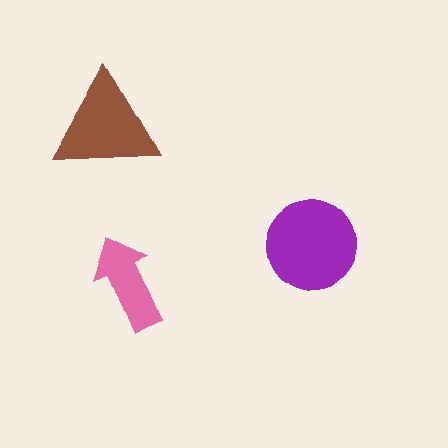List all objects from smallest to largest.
The pink arrow, the brown triangle, the purple circle.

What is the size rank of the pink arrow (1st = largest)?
3rd.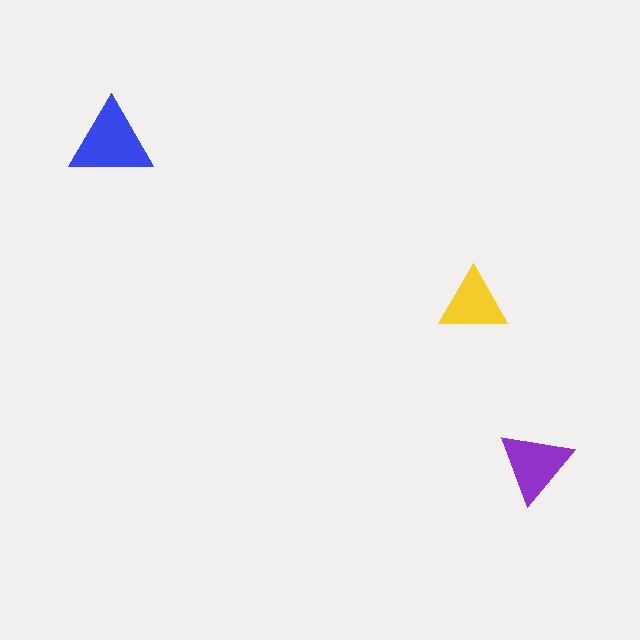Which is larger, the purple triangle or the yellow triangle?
The purple one.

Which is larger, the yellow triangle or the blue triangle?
The blue one.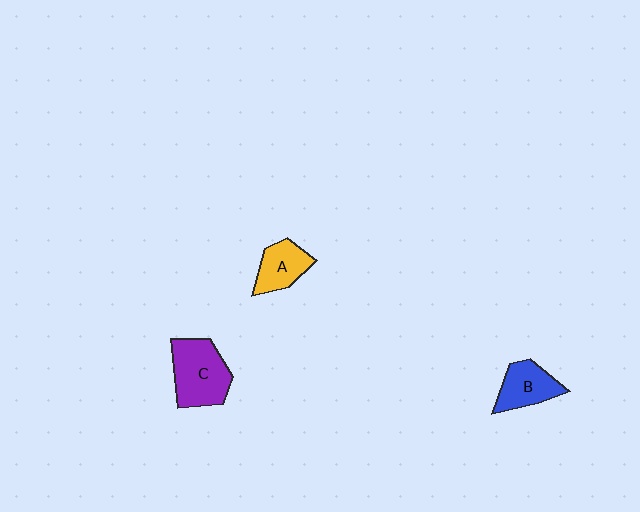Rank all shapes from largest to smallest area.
From largest to smallest: C (purple), B (blue), A (yellow).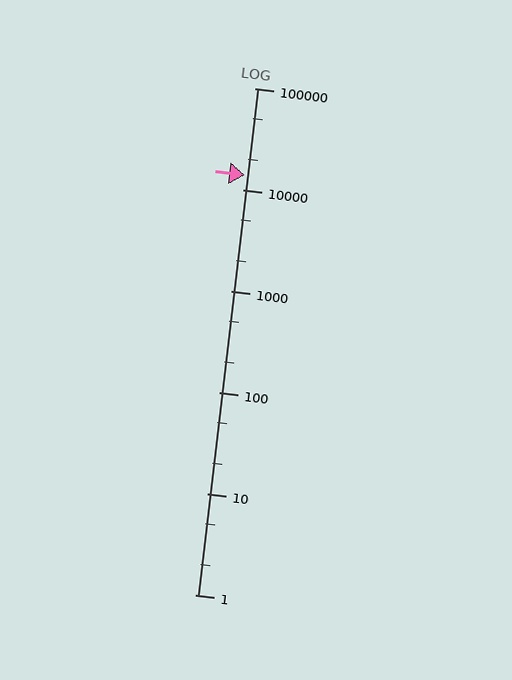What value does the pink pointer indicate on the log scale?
The pointer indicates approximately 14000.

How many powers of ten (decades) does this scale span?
The scale spans 5 decades, from 1 to 100000.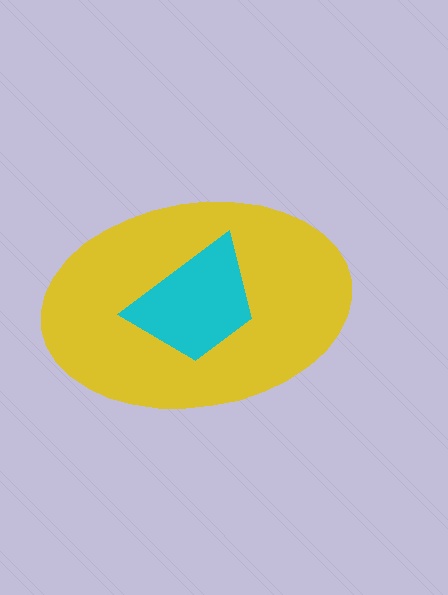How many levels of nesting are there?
2.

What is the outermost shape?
The yellow ellipse.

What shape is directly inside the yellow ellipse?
The cyan trapezoid.